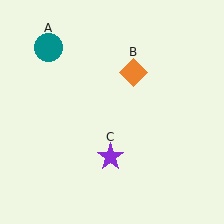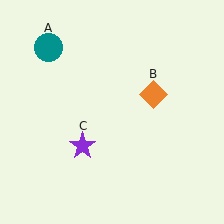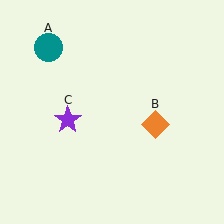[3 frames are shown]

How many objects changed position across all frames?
2 objects changed position: orange diamond (object B), purple star (object C).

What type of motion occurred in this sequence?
The orange diamond (object B), purple star (object C) rotated clockwise around the center of the scene.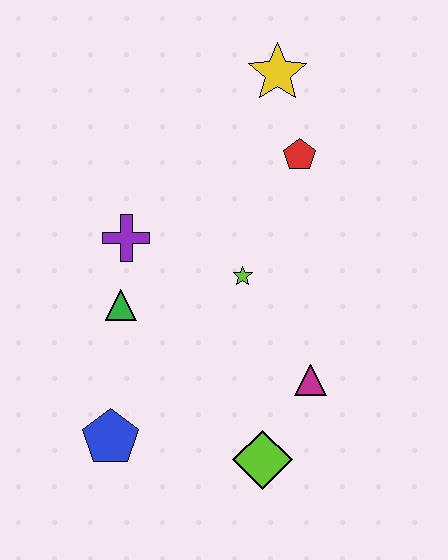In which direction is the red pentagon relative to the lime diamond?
The red pentagon is above the lime diamond.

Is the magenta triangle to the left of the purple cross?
No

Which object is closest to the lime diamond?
The magenta triangle is closest to the lime diamond.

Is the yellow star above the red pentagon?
Yes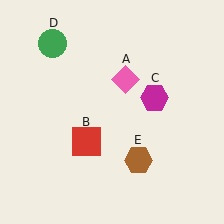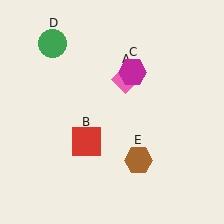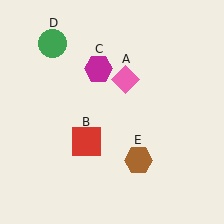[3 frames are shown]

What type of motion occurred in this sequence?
The magenta hexagon (object C) rotated counterclockwise around the center of the scene.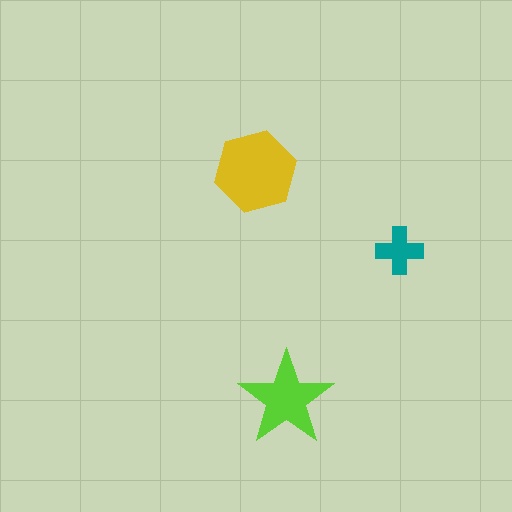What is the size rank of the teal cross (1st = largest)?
3rd.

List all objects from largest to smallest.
The yellow hexagon, the lime star, the teal cross.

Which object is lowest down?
The lime star is bottommost.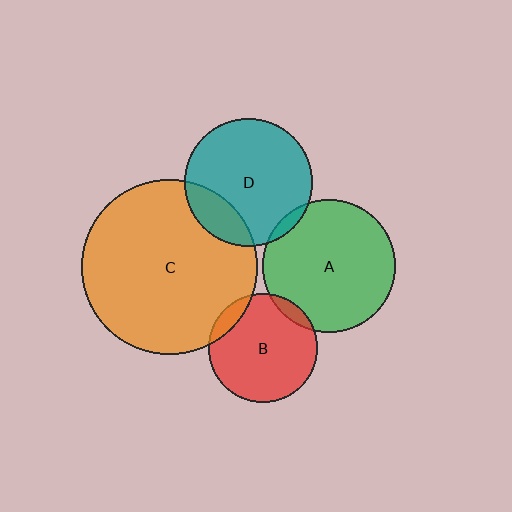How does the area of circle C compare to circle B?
Approximately 2.6 times.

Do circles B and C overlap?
Yes.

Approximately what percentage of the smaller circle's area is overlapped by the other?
Approximately 10%.